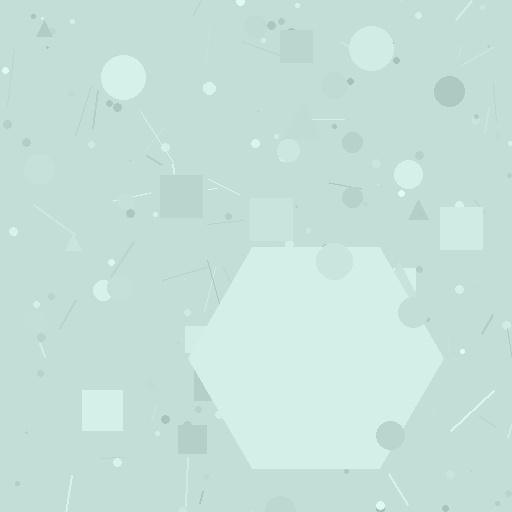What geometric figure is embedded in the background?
A hexagon is embedded in the background.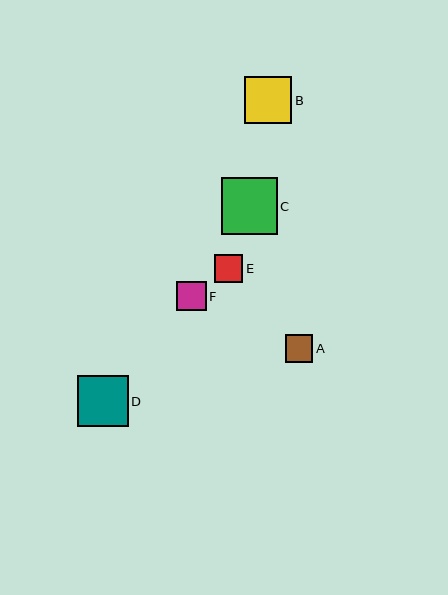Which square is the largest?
Square C is the largest with a size of approximately 56 pixels.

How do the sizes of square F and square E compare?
Square F and square E are approximately the same size.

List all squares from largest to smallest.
From largest to smallest: C, D, B, F, E, A.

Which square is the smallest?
Square A is the smallest with a size of approximately 27 pixels.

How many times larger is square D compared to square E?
Square D is approximately 1.8 times the size of square E.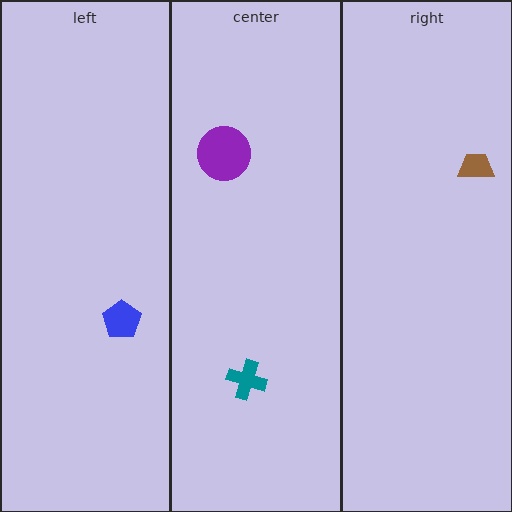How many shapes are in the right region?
1.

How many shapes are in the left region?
1.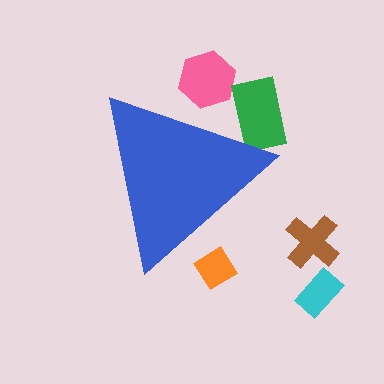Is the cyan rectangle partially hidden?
No, the cyan rectangle is fully visible.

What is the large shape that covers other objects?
A blue triangle.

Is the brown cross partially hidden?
No, the brown cross is fully visible.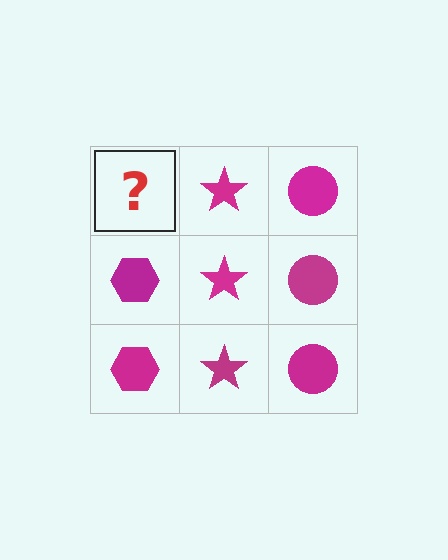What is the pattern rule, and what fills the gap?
The rule is that each column has a consistent shape. The gap should be filled with a magenta hexagon.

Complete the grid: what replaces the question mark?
The question mark should be replaced with a magenta hexagon.